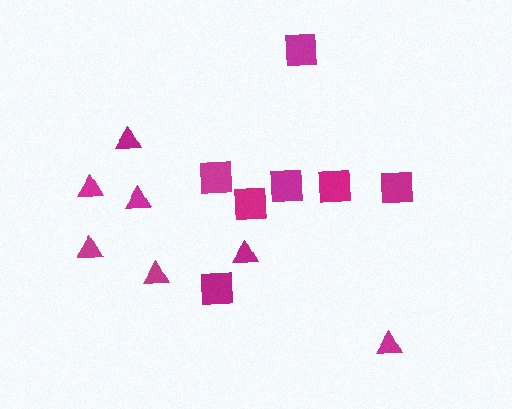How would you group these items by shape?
There are 2 groups: one group of squares (7) and one group of triangles (7).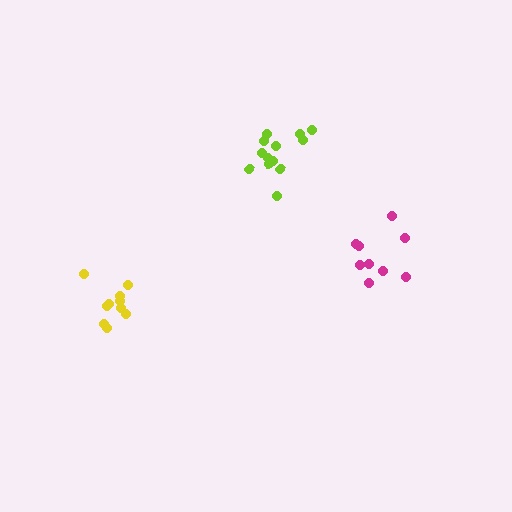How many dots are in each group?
Group 1: 13 dots, Group 2: 10 dots, Group 3: 9 dots (32 total).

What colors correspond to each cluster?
The clusters are colored: lime, yellow, magenta.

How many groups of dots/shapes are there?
There are 3 groups.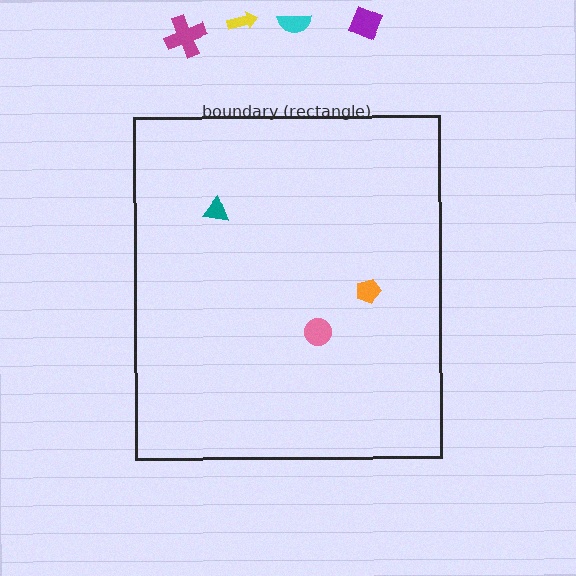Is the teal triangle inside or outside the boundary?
Inside.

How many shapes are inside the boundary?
3 inside, 4 outside.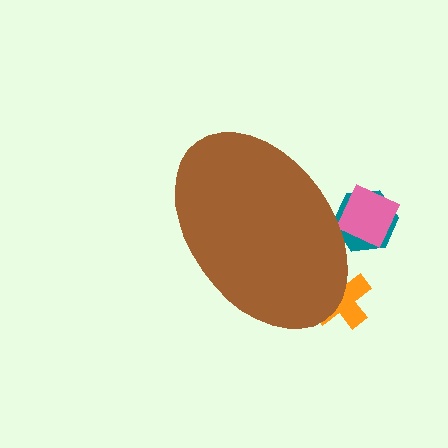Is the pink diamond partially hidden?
Yes, the pink diamond is partially hidden behind the brown ellipse.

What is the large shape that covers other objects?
A brown ellipse.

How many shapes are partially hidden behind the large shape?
3 shapes are partially hidden.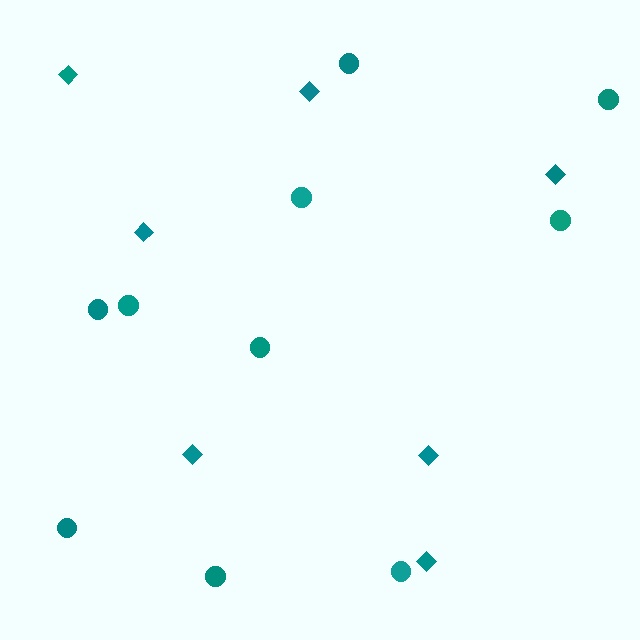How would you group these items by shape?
There are 2 groups: one group of circles (10) and one group of diamonds (7).